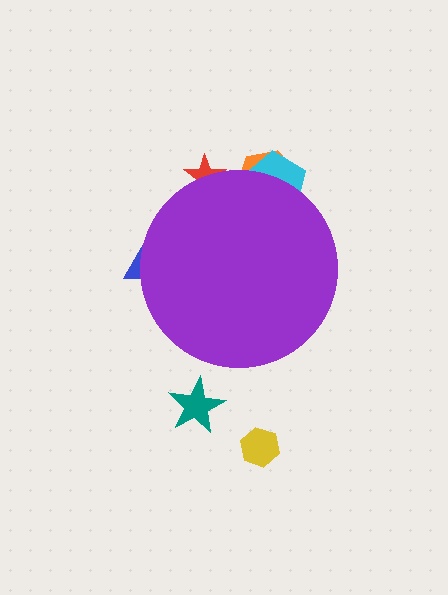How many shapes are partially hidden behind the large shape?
4 shapes are partially hidden.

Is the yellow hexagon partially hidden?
No, the yellow hexagon is fully visible.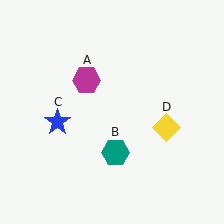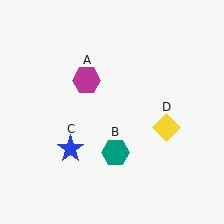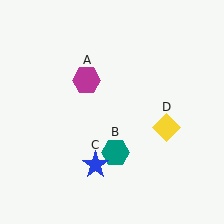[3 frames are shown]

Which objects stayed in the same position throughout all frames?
Magenta hexagon (object A) and teal hexagon (object B) and yellow diamond (object D) remained stationary.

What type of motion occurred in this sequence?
The blue star (object C) rotated counterclockwise around the center of the scene.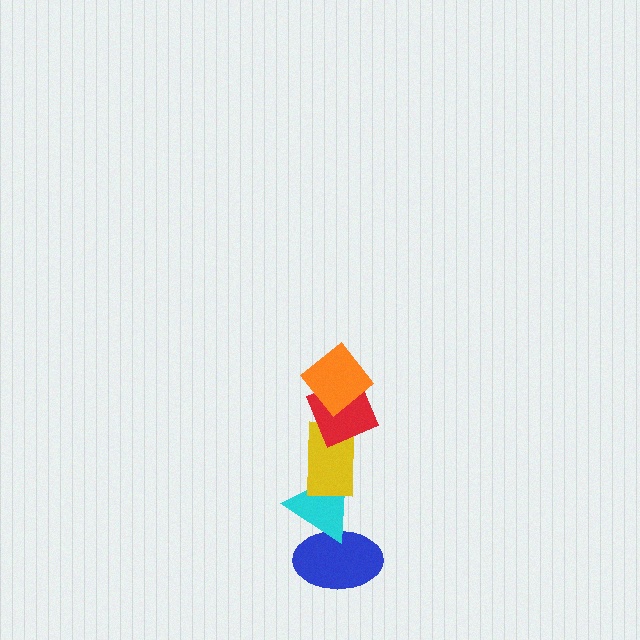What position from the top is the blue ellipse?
The blue ellipse is 5th from the top.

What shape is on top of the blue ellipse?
The cyan triangle is on top of the blue ellipse.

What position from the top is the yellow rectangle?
The yellow rectangle is 3rd from the top.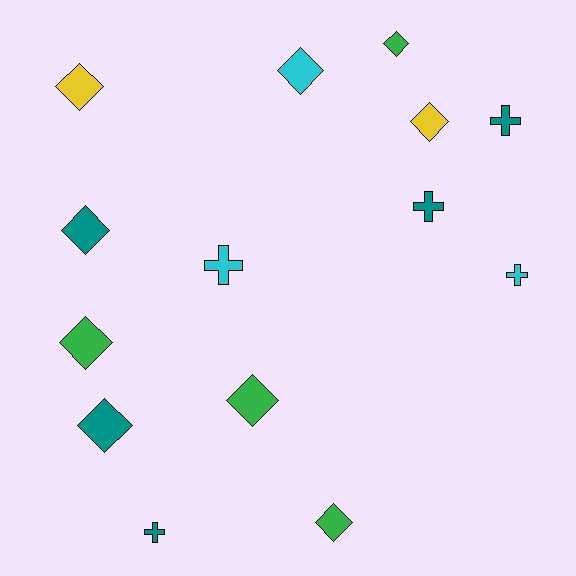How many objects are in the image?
There are 14 objects.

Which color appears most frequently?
Teal, with 5 objects.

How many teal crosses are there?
There are 3 teal crosses.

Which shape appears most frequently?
Diamond, with 9 objects.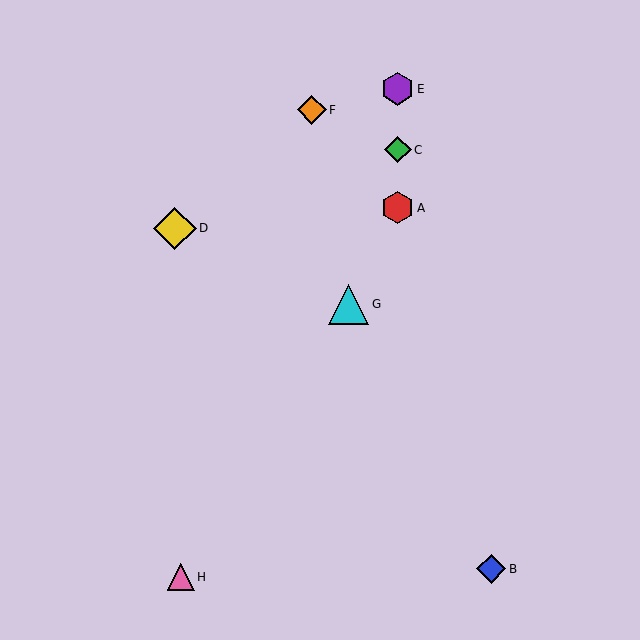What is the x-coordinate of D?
Object D is at x≈175.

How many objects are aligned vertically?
3 objects (A, C, E) are aligned vertically.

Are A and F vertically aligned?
No, A is at x≈398 and F is at x≈312.